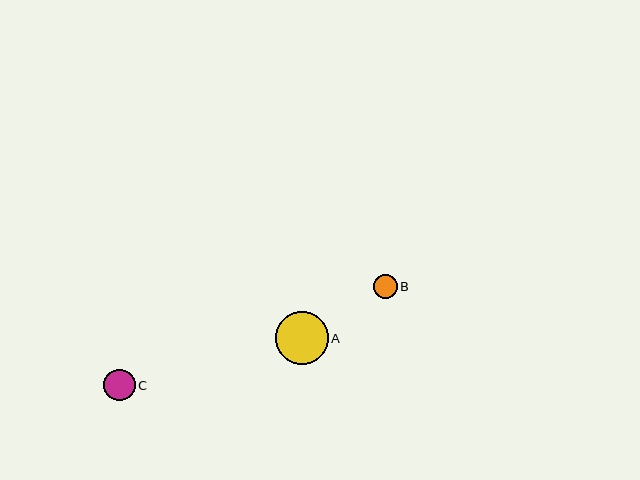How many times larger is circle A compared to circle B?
Circle A is approximately 2.2 times the size of circle B.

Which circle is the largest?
Circle A is the largest with a size of approximately 53 pixels.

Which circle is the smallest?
Circle B is the smallest with a size of approximately 24 pixels.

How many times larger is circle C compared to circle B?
Circle C is approximately 1.3 times the size of circle B.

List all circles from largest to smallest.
From largest to smallest: A, C, B.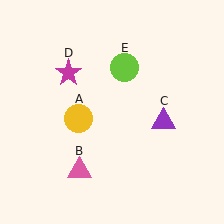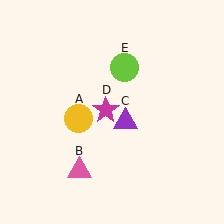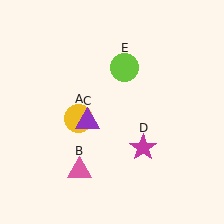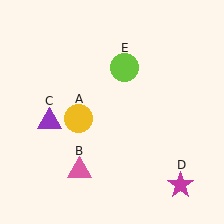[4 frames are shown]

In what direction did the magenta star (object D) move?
The magenta star (object D) moved down and to the right.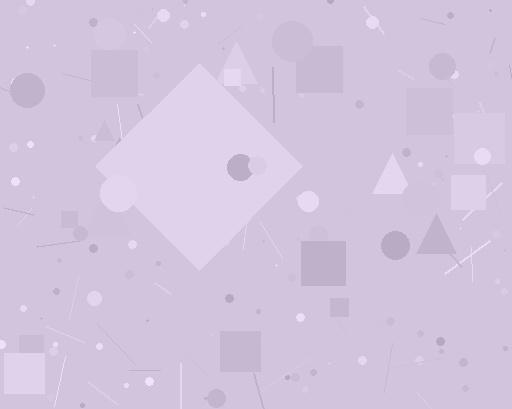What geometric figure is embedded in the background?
A diamond is embedded in the background.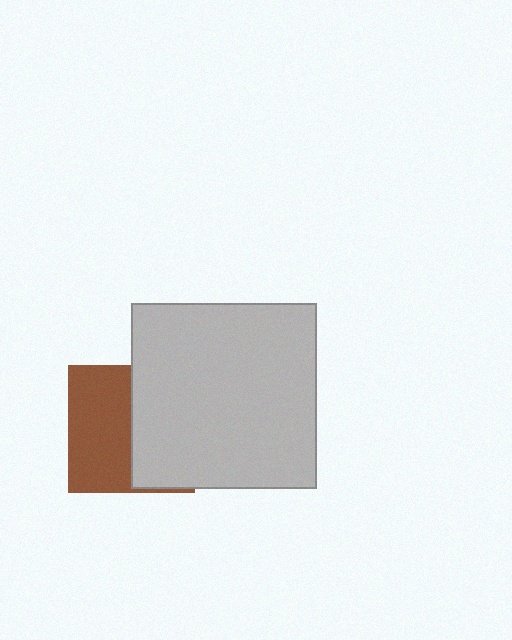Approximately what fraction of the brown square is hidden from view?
Roughly 48% of the brown square is hidden behind the light gray square.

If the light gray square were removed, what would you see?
You would see the complete brown square.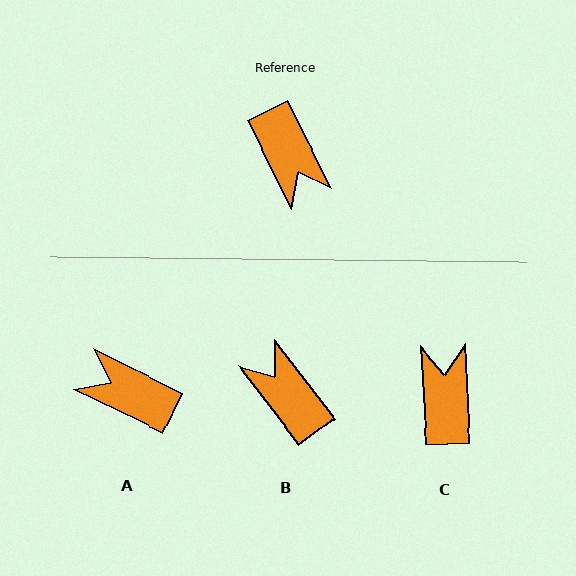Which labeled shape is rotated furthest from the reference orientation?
B, about 170 degrees away.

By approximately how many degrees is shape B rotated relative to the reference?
Approximately 170 degrees clockwise.